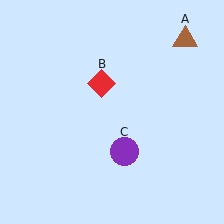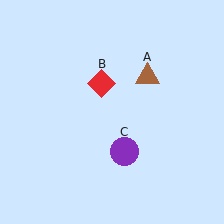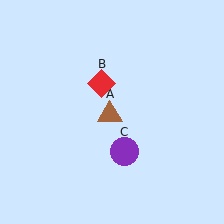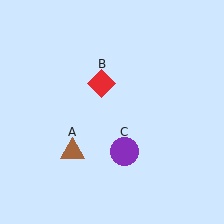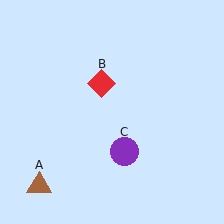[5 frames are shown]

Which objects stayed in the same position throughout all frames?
Red diamond (object B) and purple circle (object C) remained stationary.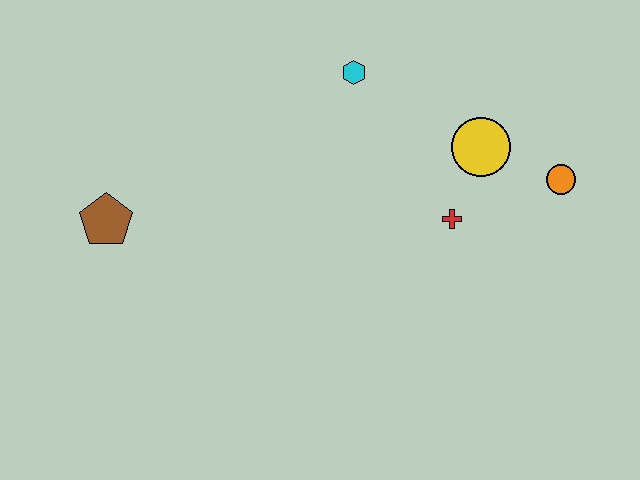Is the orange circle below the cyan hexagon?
Yes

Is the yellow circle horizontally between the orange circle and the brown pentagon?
Yes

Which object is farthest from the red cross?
The brown pentagon is farthest from the red cross.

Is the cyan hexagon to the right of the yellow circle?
No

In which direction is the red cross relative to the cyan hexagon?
The red cross is below the cyan hexagon.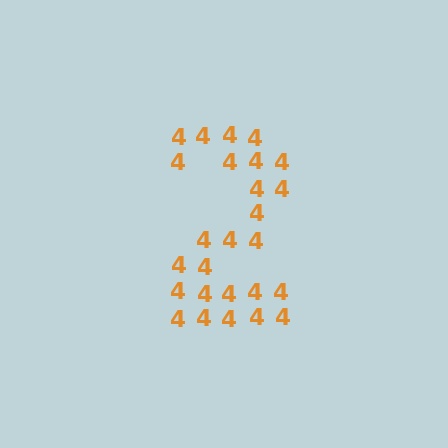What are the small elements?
The small elements are digit 4's.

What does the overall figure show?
The overall figure shows the digit 2.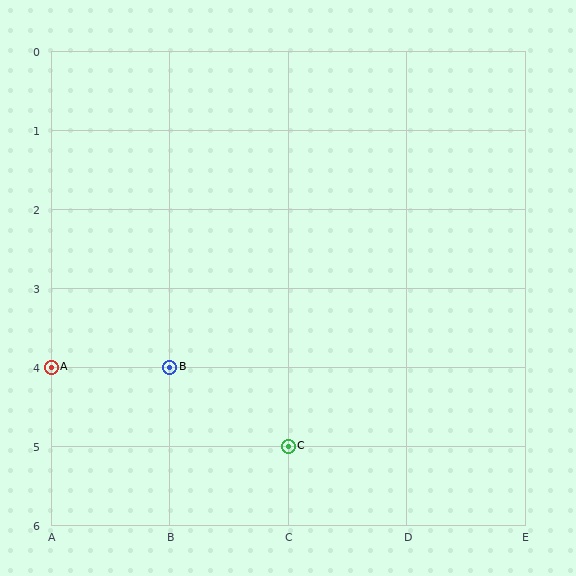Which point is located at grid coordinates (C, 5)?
Point C is at (C, 5).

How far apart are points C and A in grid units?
Points C and A are 2 columns and 1 row apart (about 2.2 grid units diagonally).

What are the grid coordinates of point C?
Point C is at grid coordinates (C, 5).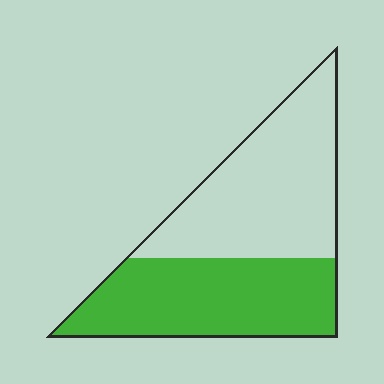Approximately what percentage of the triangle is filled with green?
Approximately 45%.